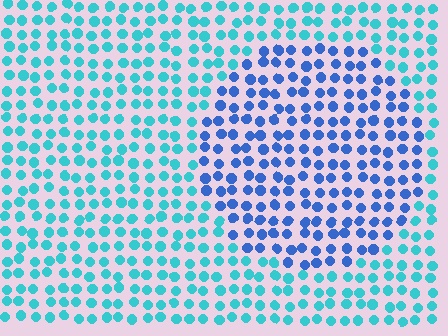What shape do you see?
I see a circle.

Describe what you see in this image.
The image is filled with small cyan elements in a uniform arrangement. A circle-shaped region is visible where the elements are tinted to a slightly different hue, forming a subtle color boundary.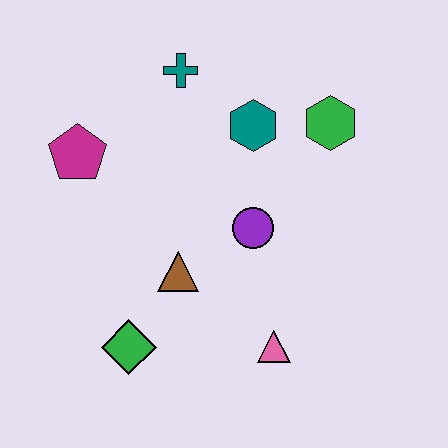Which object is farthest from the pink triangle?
The teal cross is farthest from the pink triangle.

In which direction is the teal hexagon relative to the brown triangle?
The teal hexagon is above the brown triangle.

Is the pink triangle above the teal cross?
No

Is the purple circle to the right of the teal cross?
Yes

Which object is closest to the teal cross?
The teal hexagon is closest to the teal cross.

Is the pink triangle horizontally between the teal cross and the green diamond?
No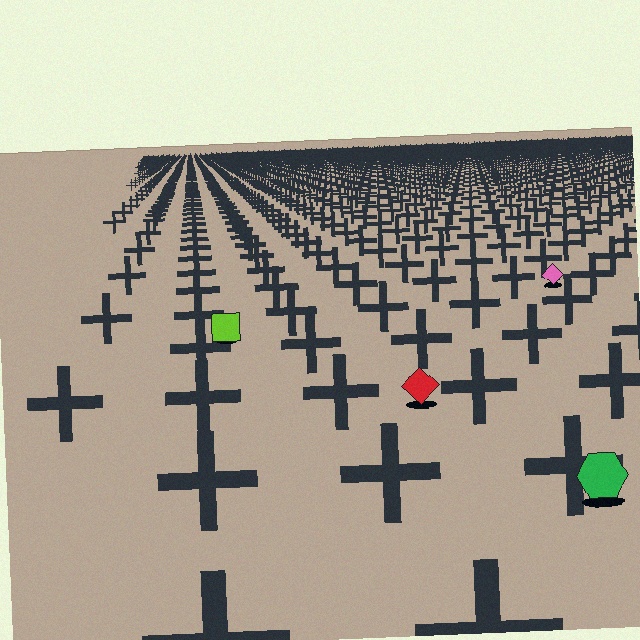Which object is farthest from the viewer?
The pink diamond is farthest from the viewer. It appears smaller and the ground texture around it is denser.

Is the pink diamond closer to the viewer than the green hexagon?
No. The green hexagon is closer — you can tell from the texture gradient: the ground texture is coarser near it.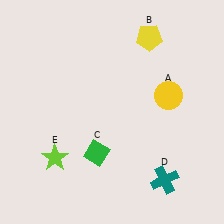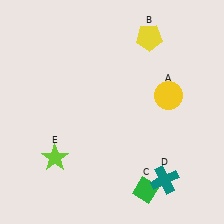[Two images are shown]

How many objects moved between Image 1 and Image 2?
1 object moved between the two images.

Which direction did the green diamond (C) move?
The green diamond (C) moved right.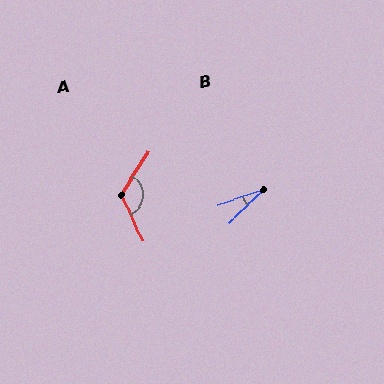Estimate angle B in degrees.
Approximately 24 degrees.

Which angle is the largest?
A, at approximately 123 degrees.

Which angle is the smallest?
B, at approximately 24 degrees.